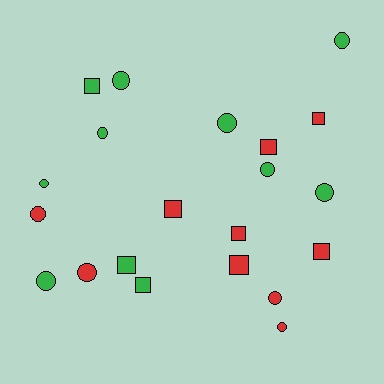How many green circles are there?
There are 8 green circles.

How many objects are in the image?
There are 21 objects.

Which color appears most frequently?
Green, with 11 objects.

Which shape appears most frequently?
Circle, with 12 objects.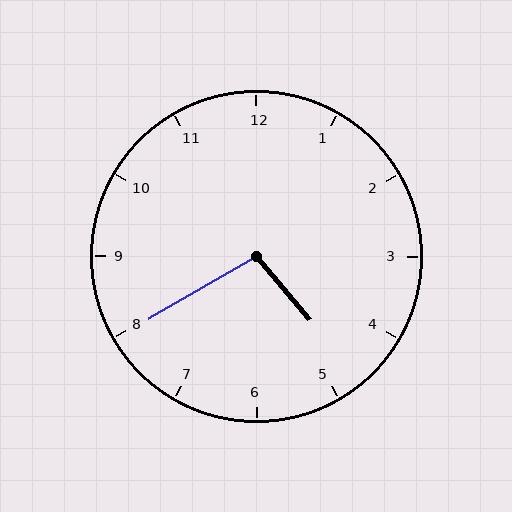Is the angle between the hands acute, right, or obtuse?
It is obtuse.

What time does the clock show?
4:40.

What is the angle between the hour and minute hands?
Approximately 100 degrees.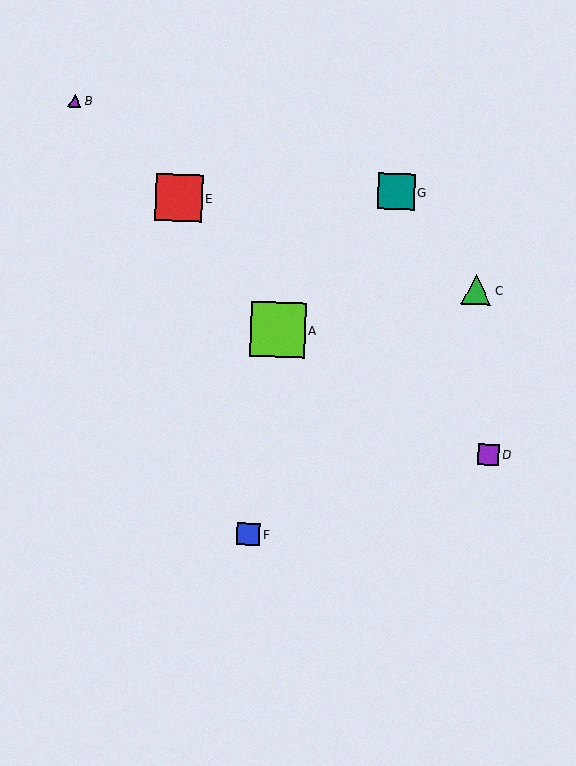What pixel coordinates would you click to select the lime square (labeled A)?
Click at (278, 330) to select the lime square A.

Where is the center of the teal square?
The center of the teal square is at (396, 192).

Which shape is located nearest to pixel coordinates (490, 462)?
The purple square (labeled D) at (489, 455) is nearest to that location.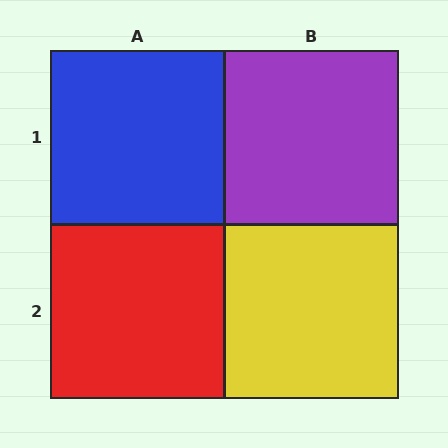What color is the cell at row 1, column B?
Purple.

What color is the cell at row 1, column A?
Blue.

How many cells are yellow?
1 cell is yellow.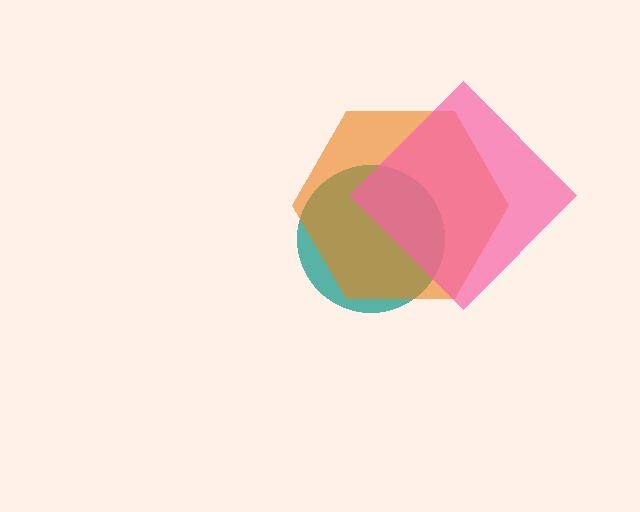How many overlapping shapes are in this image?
There are 3 overlapping shapes in the image.